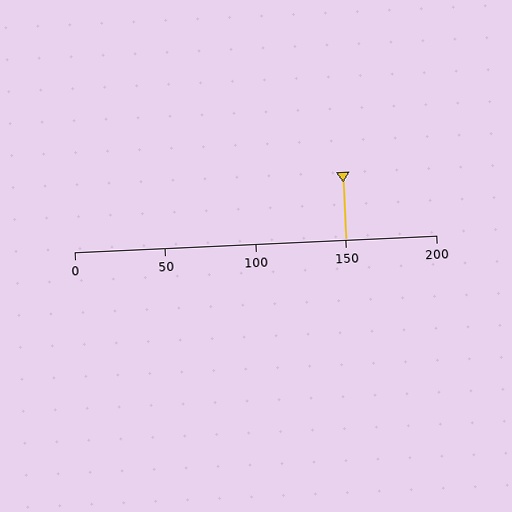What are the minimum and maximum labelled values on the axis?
The axis runs from 0 to 200.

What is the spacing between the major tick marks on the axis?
The major ticks are spaced 50 apart.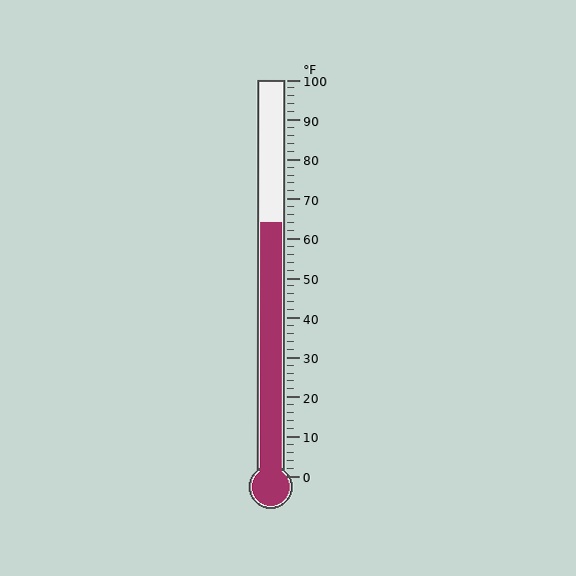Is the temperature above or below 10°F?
The temperature is above 10°F.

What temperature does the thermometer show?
The thermometer shows approximately 64°F.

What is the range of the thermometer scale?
The thermometer scale ranges from 0°F to 100°F.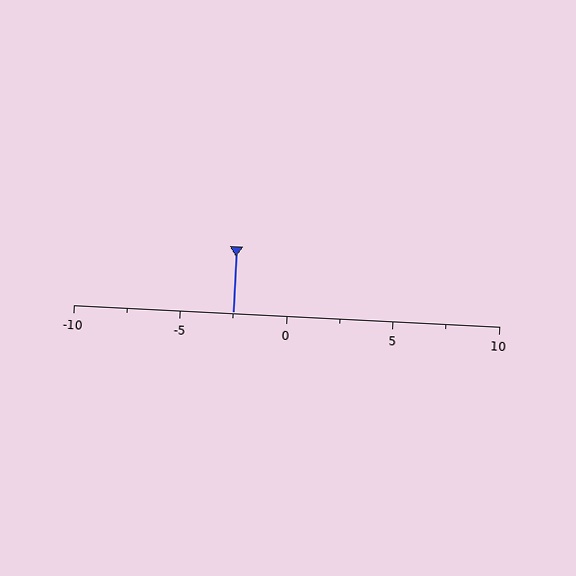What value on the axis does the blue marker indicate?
The marker indicates approximately -2.5.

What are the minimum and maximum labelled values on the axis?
The axis runs from -10 to 10.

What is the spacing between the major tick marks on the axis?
The major ticks are spaced 5 apart.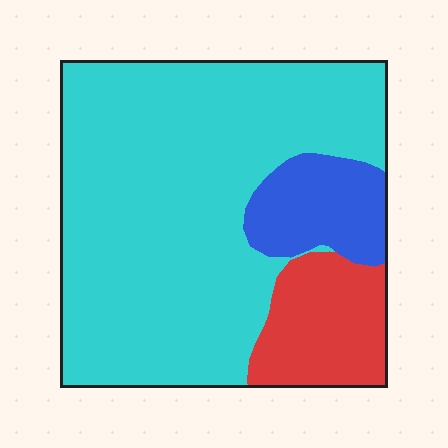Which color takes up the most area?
Cyan, at roughly 75%.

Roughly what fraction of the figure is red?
Red covers 15% of the figure.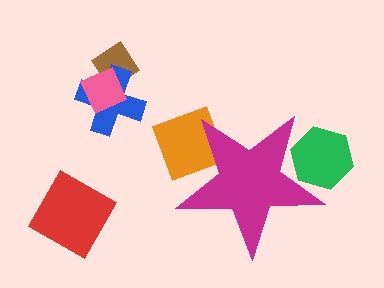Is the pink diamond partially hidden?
No, the pink diamond is fully visible.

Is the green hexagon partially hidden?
Yes, the green hexagon is partially hidden behind the magenta star.